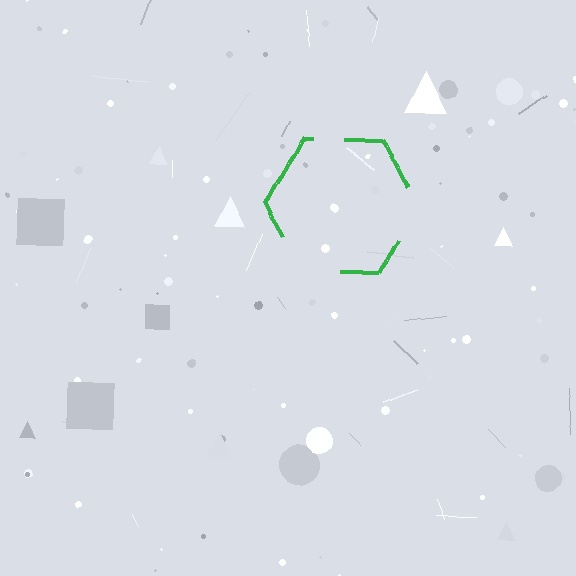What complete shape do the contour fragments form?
The contour fragments form a hexagon.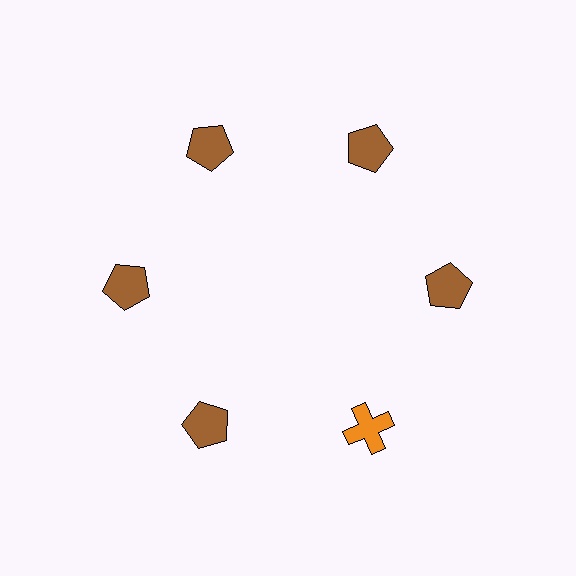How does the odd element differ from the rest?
It differs in both color (orange instead of brown) and shape (cross instead of pentagon).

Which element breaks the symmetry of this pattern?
The orange cross at roughly the 5 o'clock position breaks the symmetry. All other shapes are brown pentagons.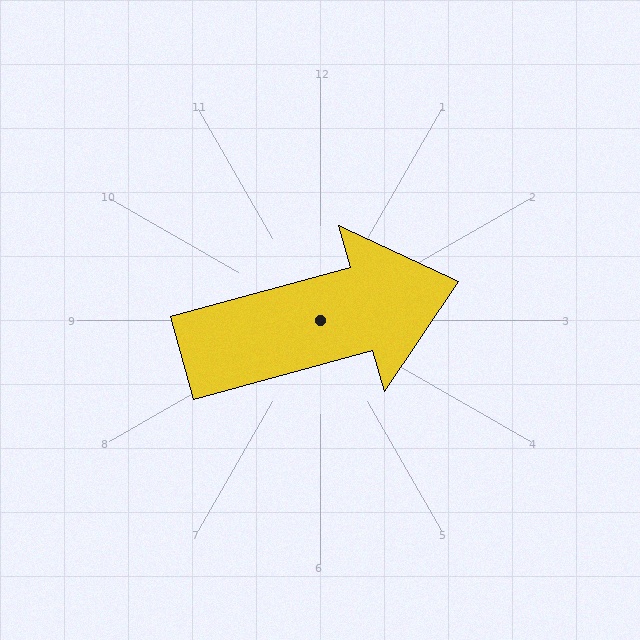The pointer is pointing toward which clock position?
Roughly 2 o'clock.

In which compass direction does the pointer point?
East.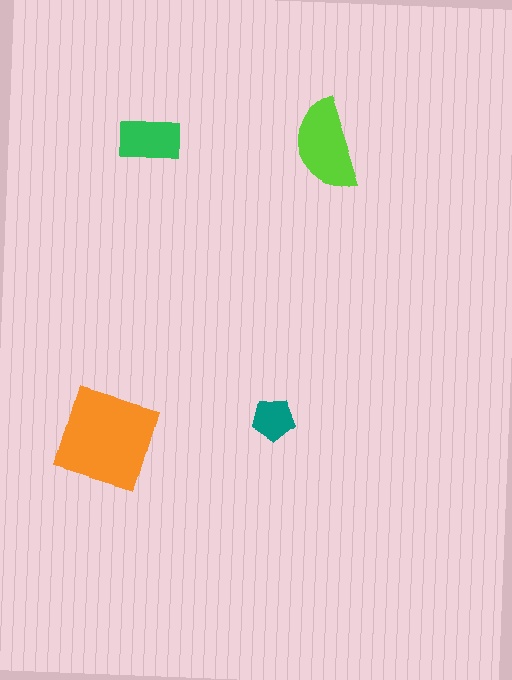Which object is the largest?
The orange diamond.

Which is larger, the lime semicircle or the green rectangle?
The lime semicircle.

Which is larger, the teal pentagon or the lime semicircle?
The lime semicircle.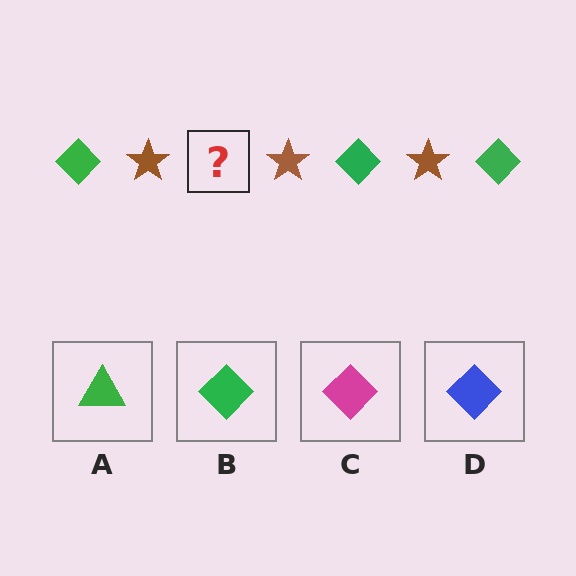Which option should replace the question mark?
Option B.